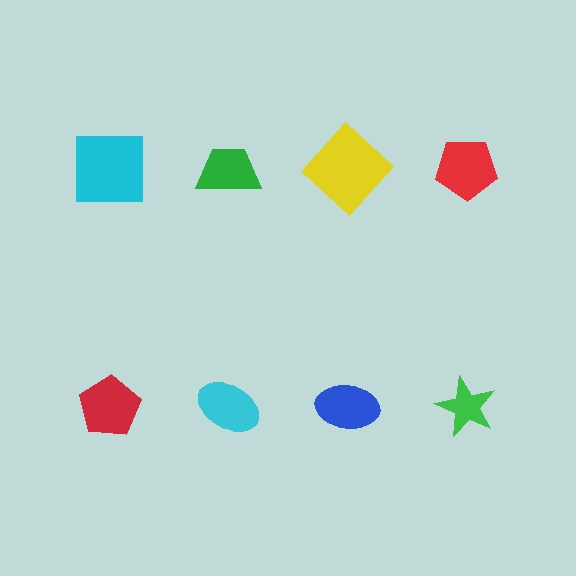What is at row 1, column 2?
A green trapezoid.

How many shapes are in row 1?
4 shapes.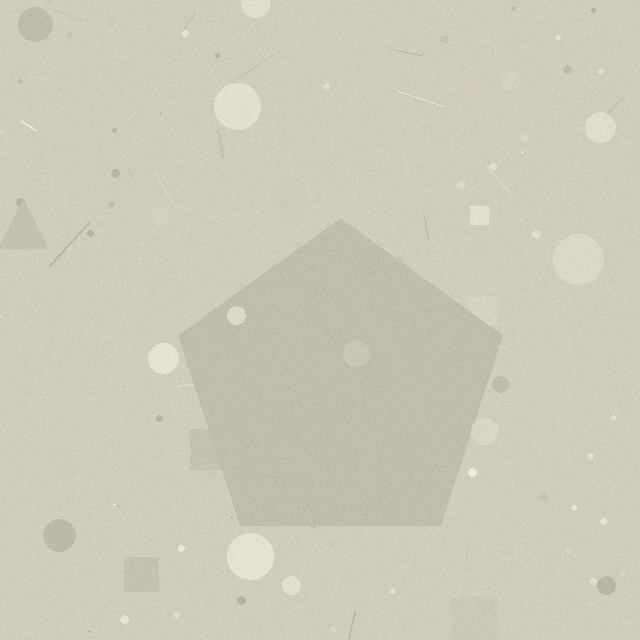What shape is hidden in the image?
A pentagon is hidden in the image.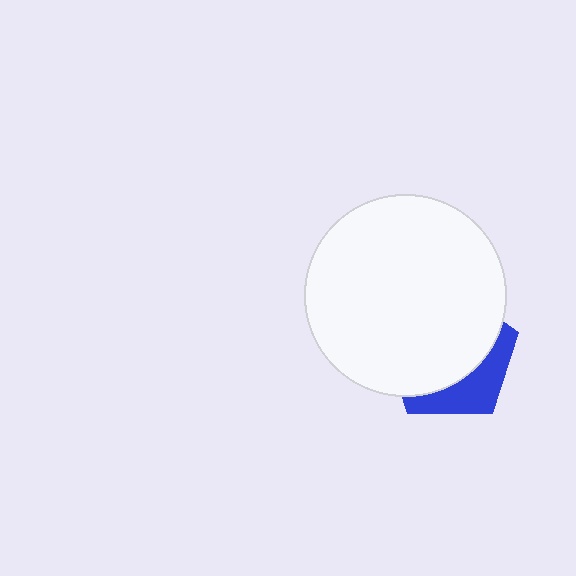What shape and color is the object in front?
The object in front is a white circle.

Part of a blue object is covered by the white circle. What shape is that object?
It is a pentagon.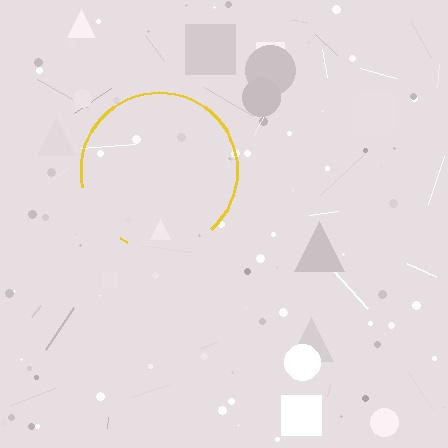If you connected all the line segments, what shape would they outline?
They would outline a circle.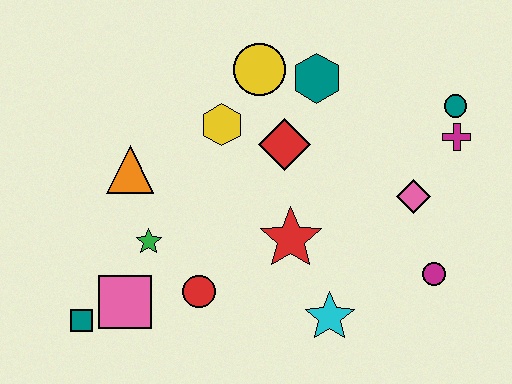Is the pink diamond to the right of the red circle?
Yes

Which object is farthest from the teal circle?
The teal square is farthest from the teal circle.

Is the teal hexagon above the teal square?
Yes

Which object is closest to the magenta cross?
The teal circle is closest to the magenta cross.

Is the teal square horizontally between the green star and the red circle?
No